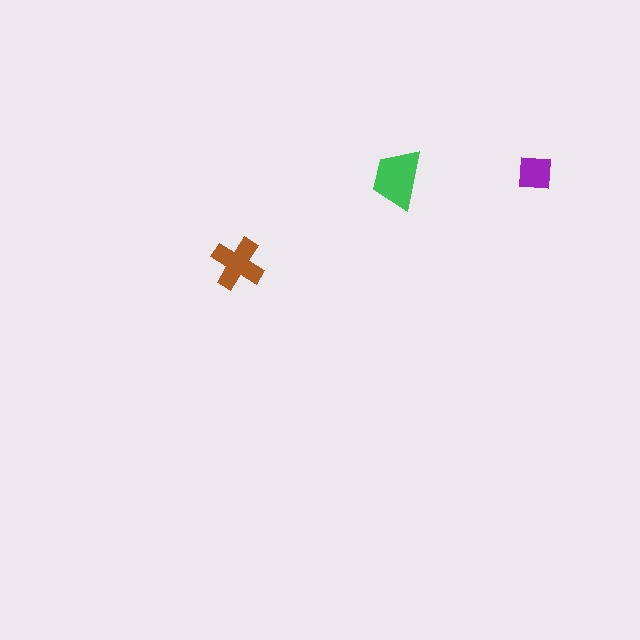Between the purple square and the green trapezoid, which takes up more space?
The green trapezoid.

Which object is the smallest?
The purple square.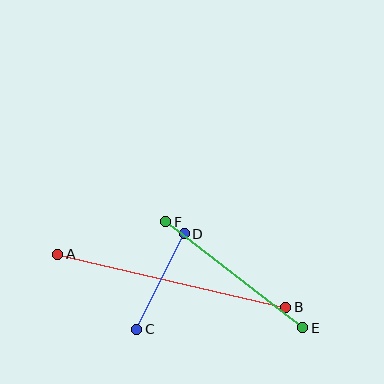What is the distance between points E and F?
The distance is approximately 173 pixels.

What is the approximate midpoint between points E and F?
The midpoint is at approximately (234, 275) pixels.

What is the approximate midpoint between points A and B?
The midpoint is at approximately (172, 281) pixels.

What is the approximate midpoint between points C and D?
The midpoint is at approximately (160, 281) pixels.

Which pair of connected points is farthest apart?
Points A and B are farthest apart.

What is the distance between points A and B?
The distance is approximately 234 pixels.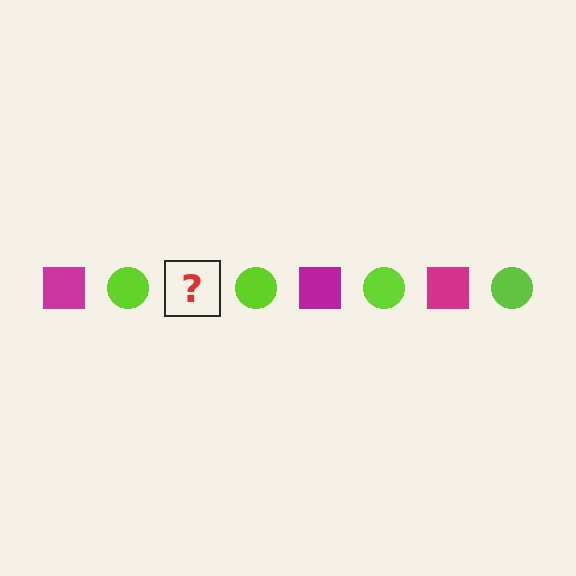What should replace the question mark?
The question mark should be replaced with a magenta square.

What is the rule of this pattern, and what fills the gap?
The rule is that the pattern alternates between magenta square and lime circle. The gap should be filled with a magenta square.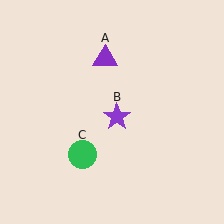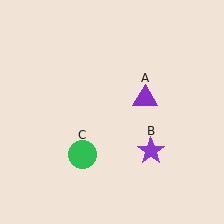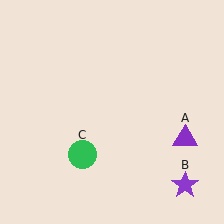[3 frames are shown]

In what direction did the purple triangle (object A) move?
The purple triangle (object A) moved down and to the right.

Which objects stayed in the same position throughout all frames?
Green circle (object C) remained stationary.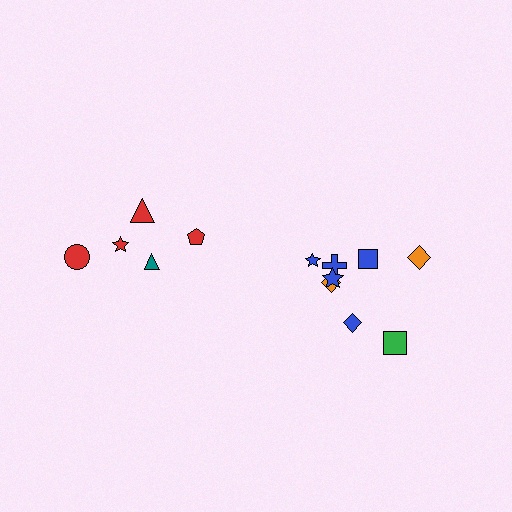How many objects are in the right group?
There are 8 objects.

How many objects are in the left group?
There are 5 objects.